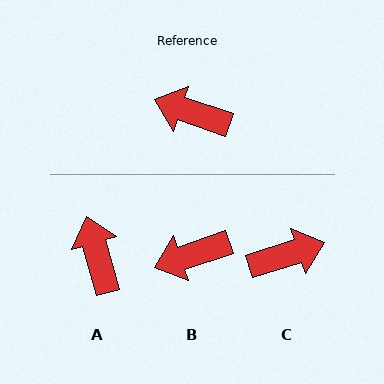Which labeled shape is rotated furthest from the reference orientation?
C, about 143 degrees away.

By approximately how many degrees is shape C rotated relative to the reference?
Approximately 143 degrees clockwise.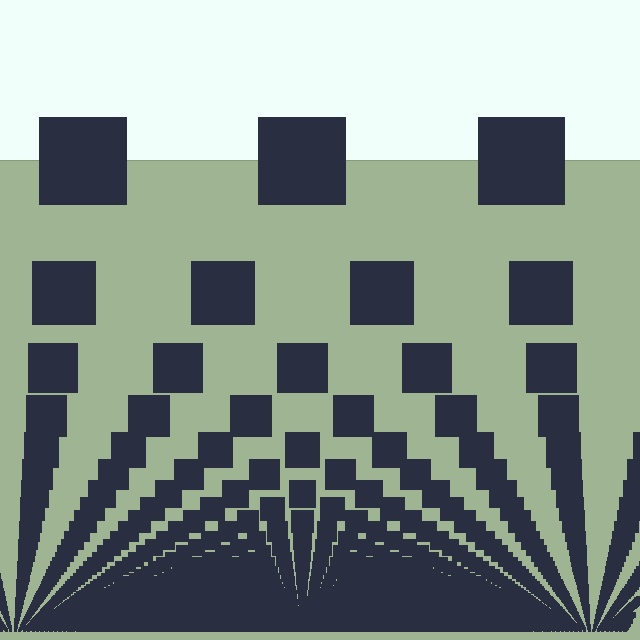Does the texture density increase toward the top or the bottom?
Density increases toward the bottom.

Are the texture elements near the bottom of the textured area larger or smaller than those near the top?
Smaller. The gradient is inverted — elements near the bottom are smaller and denser.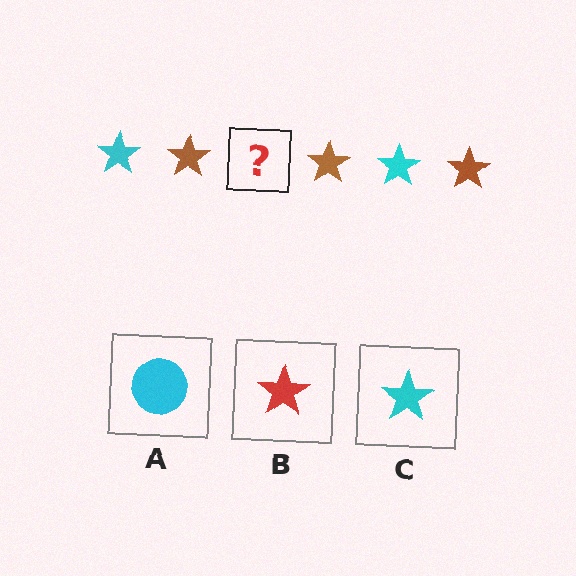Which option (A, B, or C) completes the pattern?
C.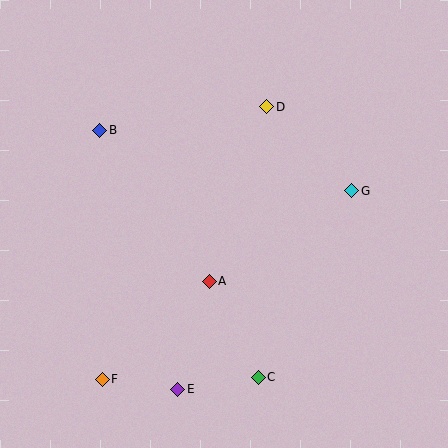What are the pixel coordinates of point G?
Point G is at (352, 191).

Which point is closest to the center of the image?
Point A at (209, 281) is closest to the center.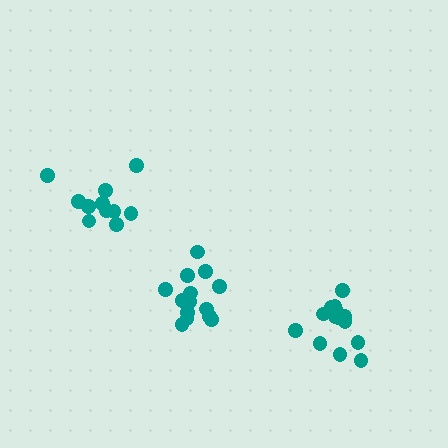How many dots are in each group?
Group 1: 11 dots, Group 2: 15 dots, Group 3: 14 dots (40 total).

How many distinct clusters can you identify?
There are 3 distinct clusters.